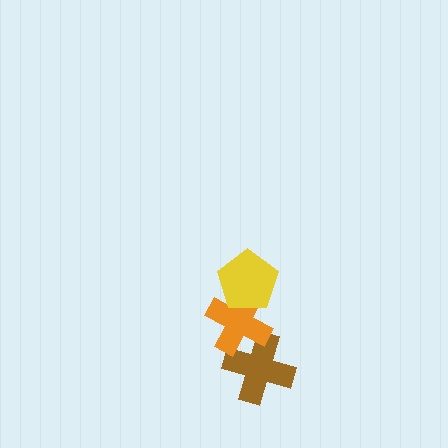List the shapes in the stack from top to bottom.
From top to bottom: the yellow pentagon, the orange cross, the brown cross.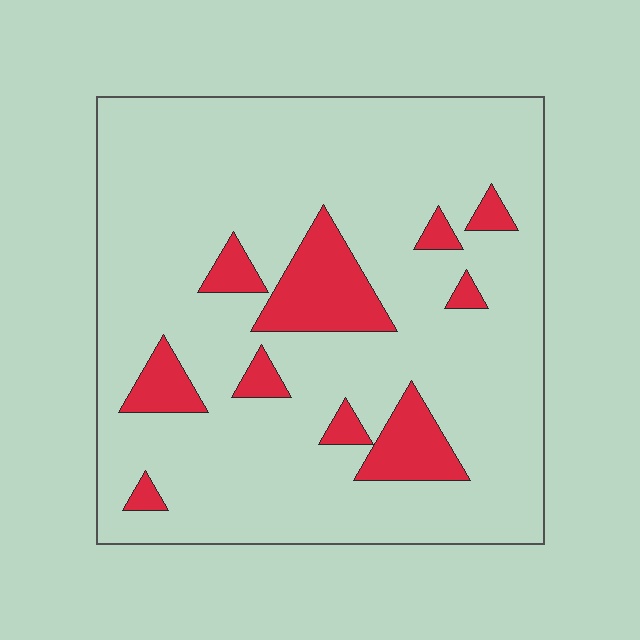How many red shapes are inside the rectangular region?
10.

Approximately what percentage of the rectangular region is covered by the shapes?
Approximately 15%.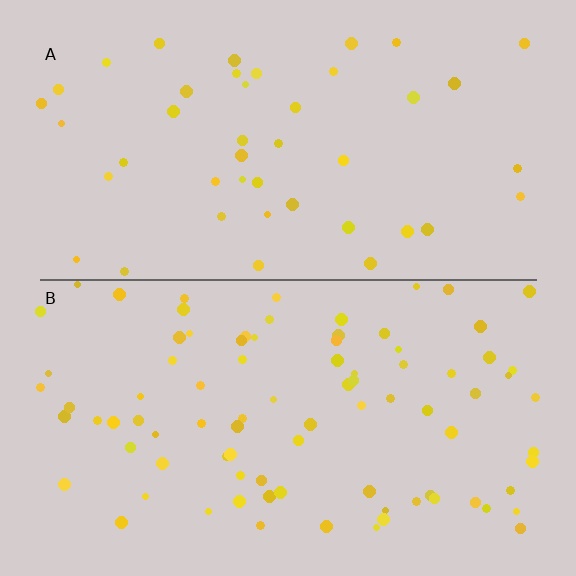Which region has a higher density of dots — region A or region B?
B (the bottom).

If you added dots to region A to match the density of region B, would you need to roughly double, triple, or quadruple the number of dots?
Approximately double.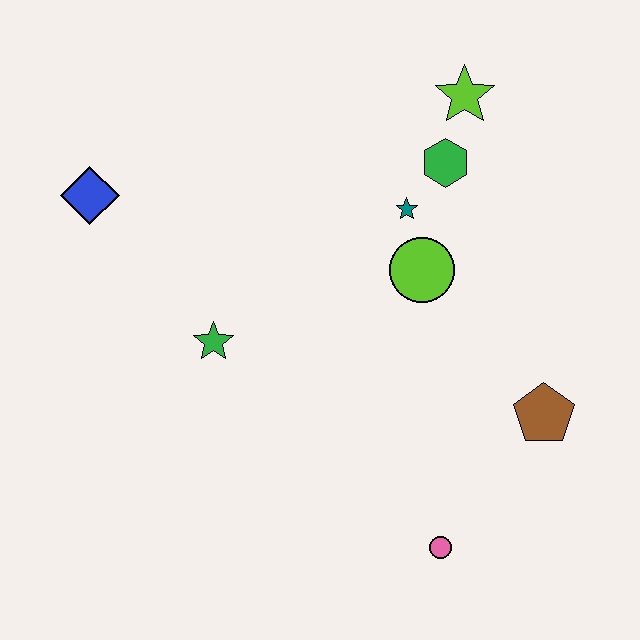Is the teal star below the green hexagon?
Yes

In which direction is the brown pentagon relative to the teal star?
The brown pentagon is below the teal star.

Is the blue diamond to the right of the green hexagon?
No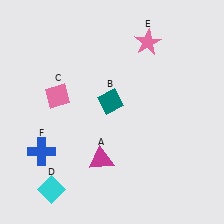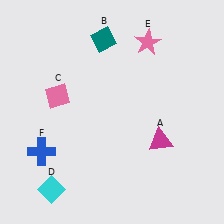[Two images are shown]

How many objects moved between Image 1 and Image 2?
2 objects moved between the two images.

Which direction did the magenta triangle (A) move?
The magenta triangle (A) moved right.